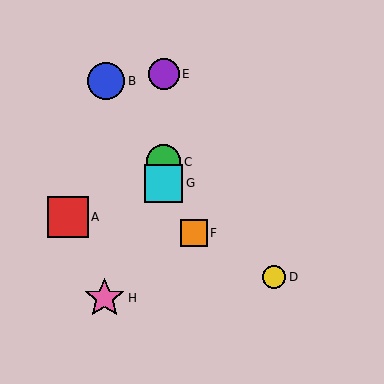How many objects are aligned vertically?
3 objects (C, E, G) are aligned vertically.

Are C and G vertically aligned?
Yes, both are at x≈164.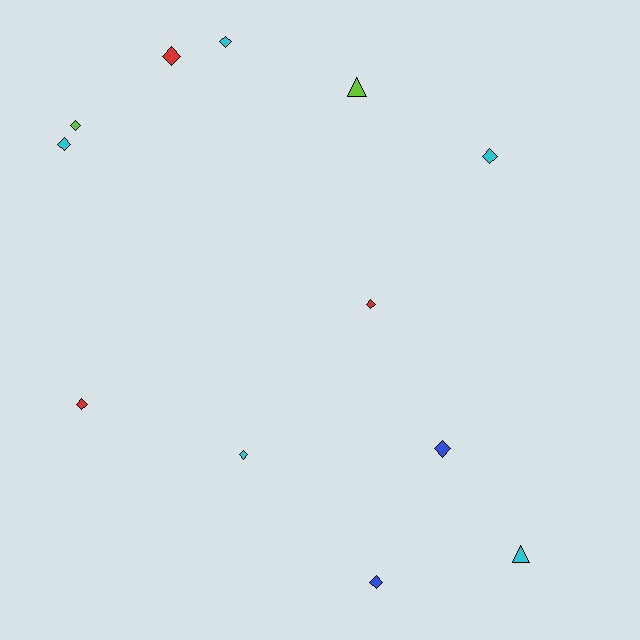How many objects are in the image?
There are 12 objects.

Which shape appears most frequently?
Diamond, with 10 objects.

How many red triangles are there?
There are no red triangles.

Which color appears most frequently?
Cyan, with 5 objects.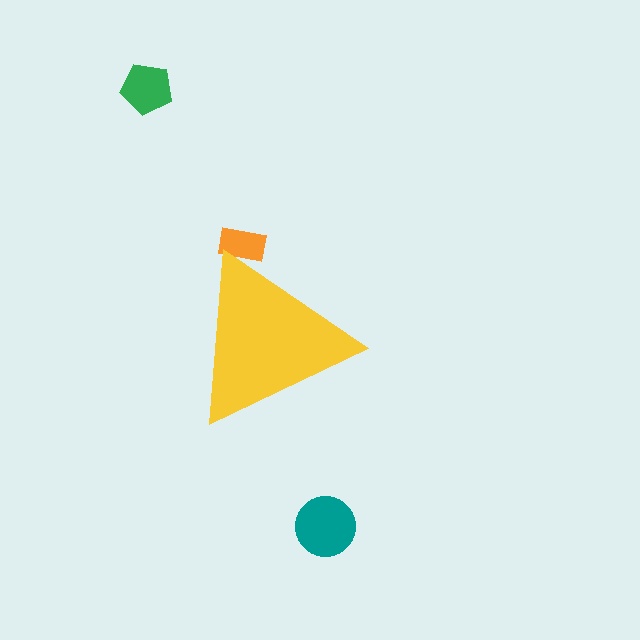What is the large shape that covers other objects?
A yellow triangle.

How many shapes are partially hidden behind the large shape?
1 shape is partially hidden.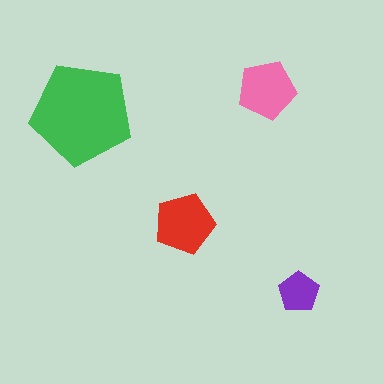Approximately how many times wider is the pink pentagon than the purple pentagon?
About 1.5 times wider.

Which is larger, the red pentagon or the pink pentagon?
The red one.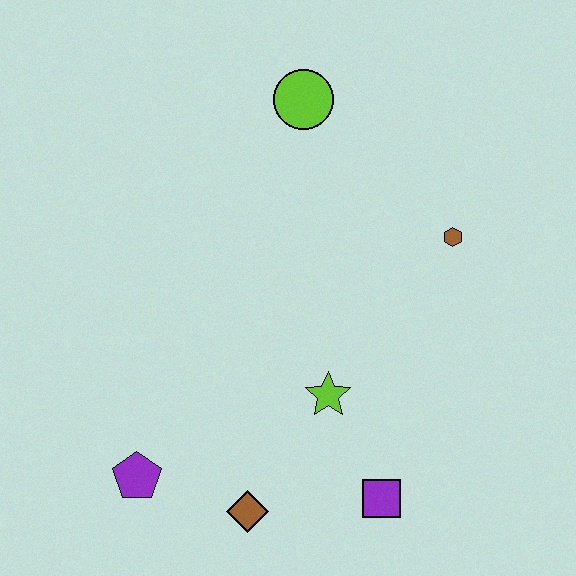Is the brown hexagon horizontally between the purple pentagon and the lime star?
No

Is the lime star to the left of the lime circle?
No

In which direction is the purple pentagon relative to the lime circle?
The purple pentagon is below the lime circle.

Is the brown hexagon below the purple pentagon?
No